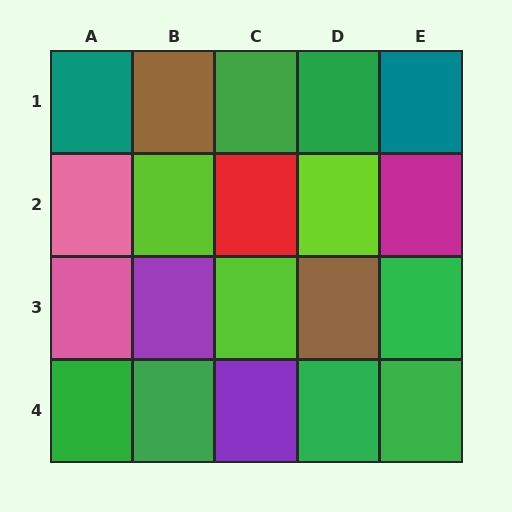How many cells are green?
7 cells are green.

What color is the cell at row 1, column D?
Green.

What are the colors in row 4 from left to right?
Green, green, purple, green, green.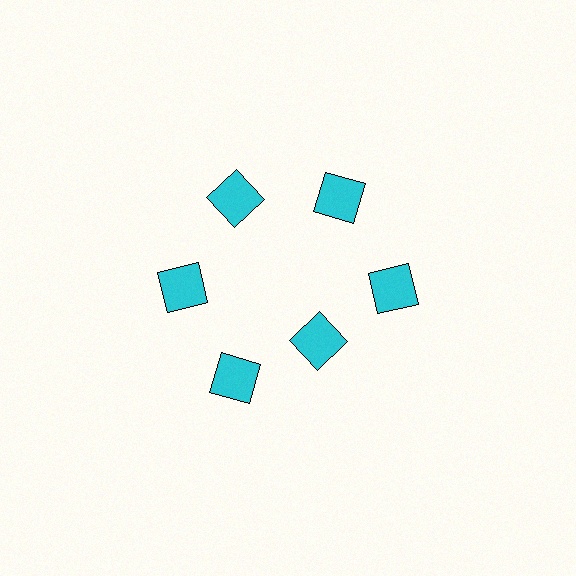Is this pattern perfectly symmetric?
No. The 6 cyan squares are arranged in a ring, but one element near the 5 o'clock position is pulled inward toward the center, breaking the 6-fold rotational symmetry.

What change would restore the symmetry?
The symmetry would be restored by moving it outward, back onto the ring so that all 6 squares sit at equal angles and equal distance from the center.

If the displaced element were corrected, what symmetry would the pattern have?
It would have 6-fold rotational symmetry — the pattern would map onto itself every 60 degrees.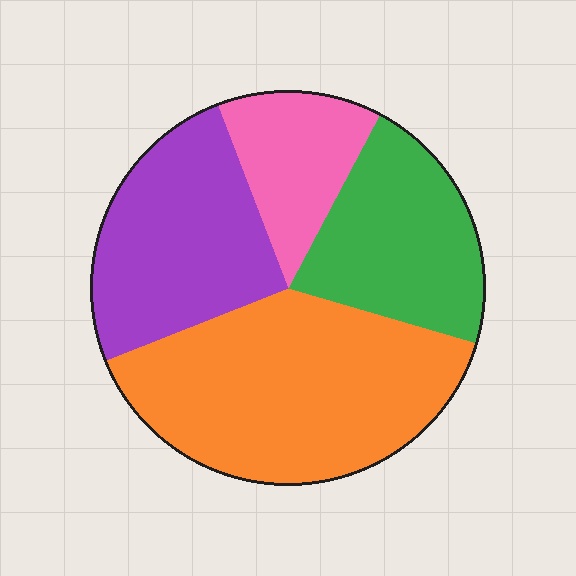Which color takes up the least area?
Pink, at roughly 15%.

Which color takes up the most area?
Orange, at roughly 40%.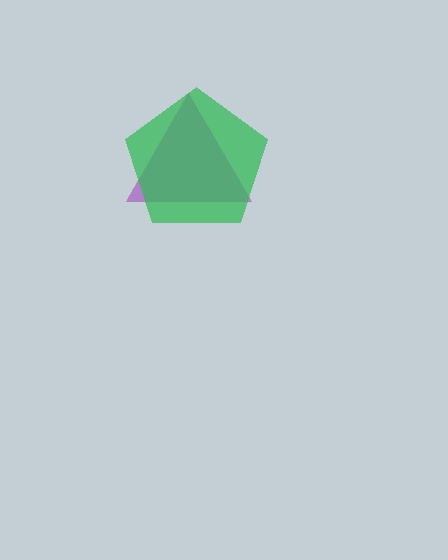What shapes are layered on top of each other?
The layered shapes are: a purple triangle, a green pentagon.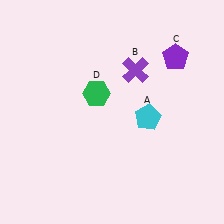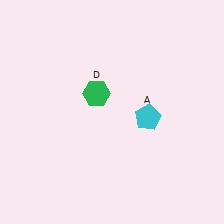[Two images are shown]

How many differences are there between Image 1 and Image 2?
There are 2 differences between the two images.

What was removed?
The purple pentagon (C), the purple cross (B) were removed in Image 2.